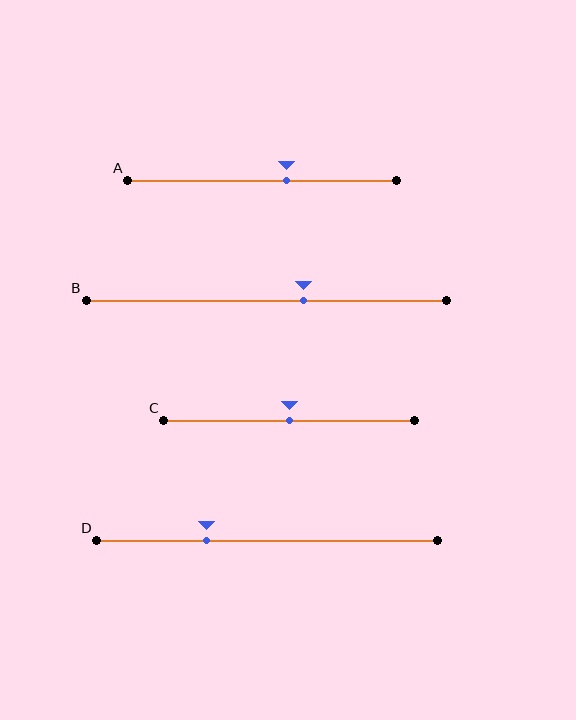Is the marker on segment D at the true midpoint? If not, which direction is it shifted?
No, the marker on segment D is shifted to the left by about 18% of the segment length.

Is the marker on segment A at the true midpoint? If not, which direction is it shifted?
No, the marker on segment A is shifted to the right by about 9% of the segment length.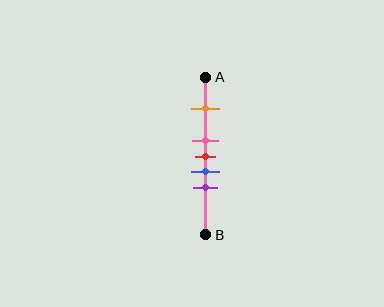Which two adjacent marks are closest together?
The pink and red marks are the closest adjacent pair.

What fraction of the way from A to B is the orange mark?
The orange mark is approximately 20% (0.2) of the way from A to B.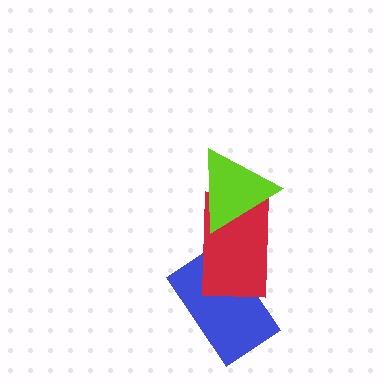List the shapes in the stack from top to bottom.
From top to bottom: the lime triangle, the red rectangle, the blue rectangle.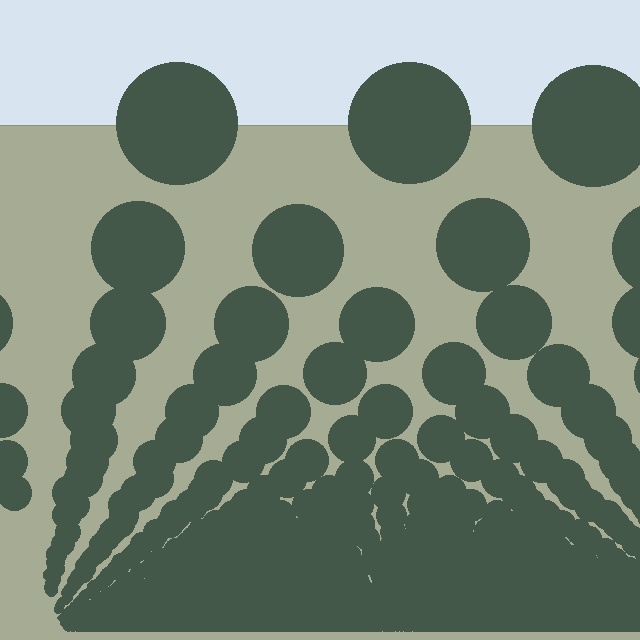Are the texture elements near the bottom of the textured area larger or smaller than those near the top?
Smaller. The gradient is inverted — elements near the bottom are smaller and denser.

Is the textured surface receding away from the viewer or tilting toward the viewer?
The surface appears to tilt toward the viewer. Texture elements get larger and sparser toward the top.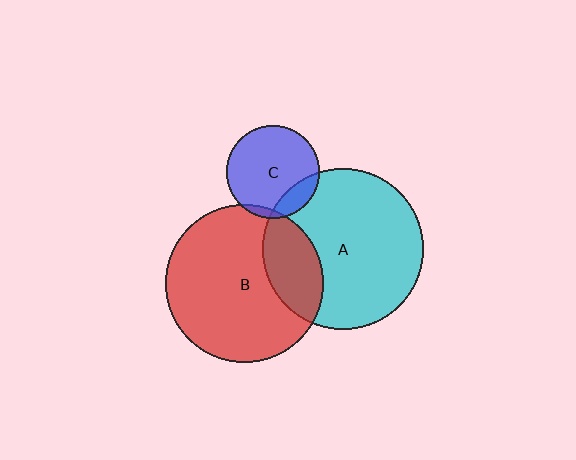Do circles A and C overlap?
Yes.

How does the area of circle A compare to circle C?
Approximately 3.0 times.